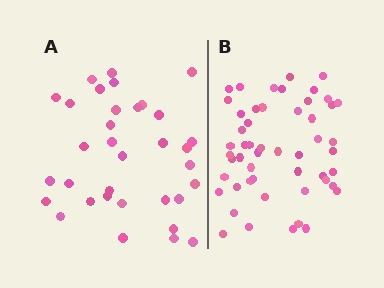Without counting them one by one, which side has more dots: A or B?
Region B (the right region) has more dots.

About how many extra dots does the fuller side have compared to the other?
Region B has approximately 20 more dots than region A.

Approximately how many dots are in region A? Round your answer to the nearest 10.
About 30 dots. (The exact count is 34, which rounds to 30.)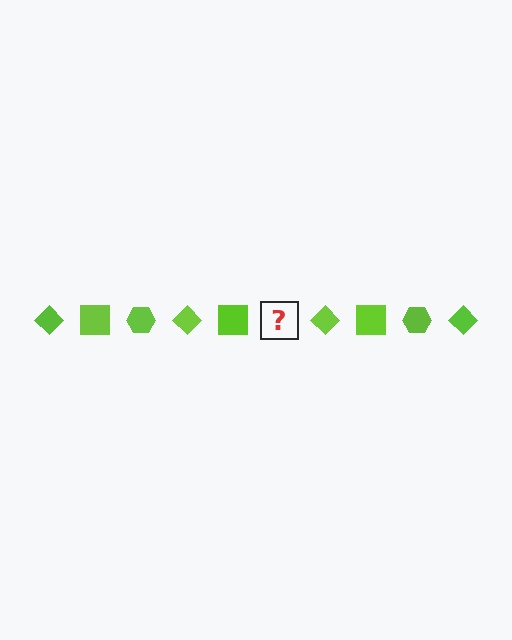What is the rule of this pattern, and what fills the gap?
The rule is that the pattern cycles through diamond, square, hexagon shapes in lime. The gap should be filled with a lime hexagon.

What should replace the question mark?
The question mark should be replaced with a lime hexagon.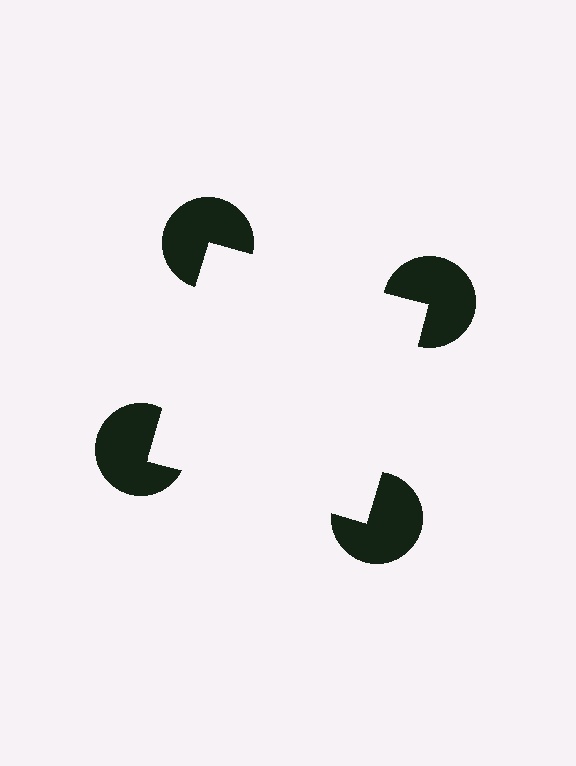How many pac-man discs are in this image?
There are 4 — one at each vertex of the illusory square.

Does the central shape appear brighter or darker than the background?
It typically appears slightly brighter than the background, even though no actual brightness change is drawn.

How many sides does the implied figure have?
4 sides.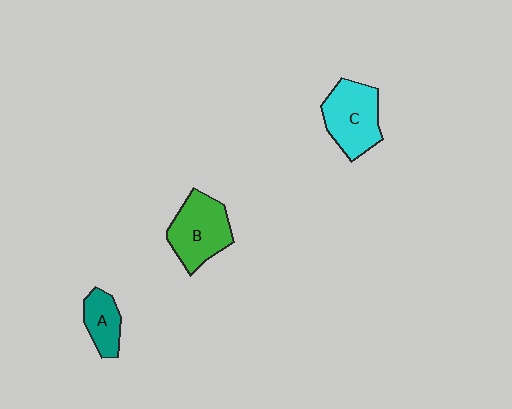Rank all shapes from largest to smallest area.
From largest to smallest: B (green), C (cyan), A (teal).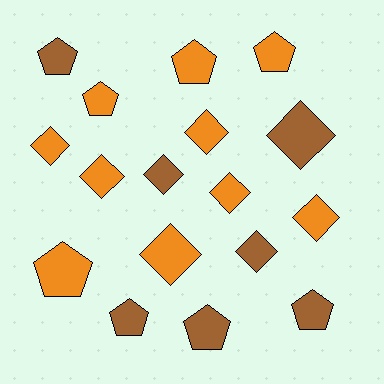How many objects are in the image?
There are 17 objects.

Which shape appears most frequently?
Diamond, with 9 objects.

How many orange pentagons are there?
There are 4 orange pentagons.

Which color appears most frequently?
Orange, with 10 objects.